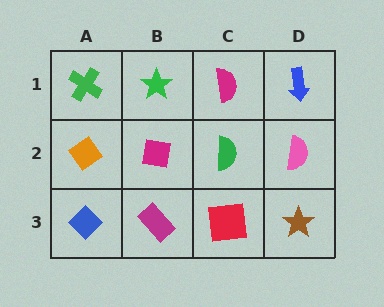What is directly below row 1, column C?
A green semicircle.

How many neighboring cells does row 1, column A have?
2.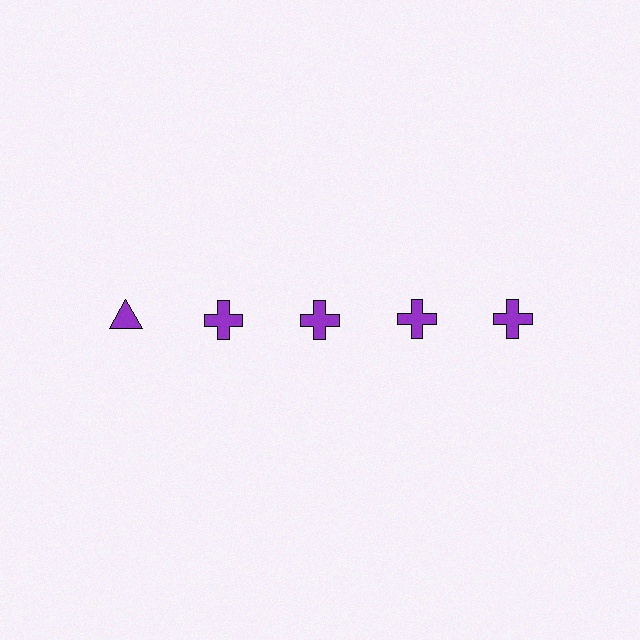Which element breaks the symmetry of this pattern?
The purple triangle in the top row, leftmost column breaks the symmetry. All other shapes are purple crosses.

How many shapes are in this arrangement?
There are 5 shapes arranged in a grid pattern.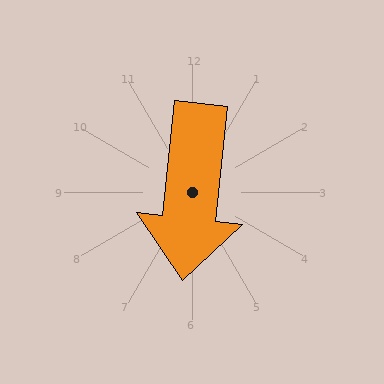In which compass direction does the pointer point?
South.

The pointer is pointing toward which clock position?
Roughly 6 o'clock.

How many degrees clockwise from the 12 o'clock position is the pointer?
Approximately 186 degrees.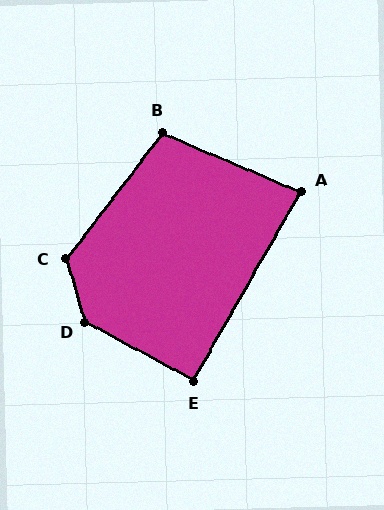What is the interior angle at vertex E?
Approximately 91 degrees (approximately right).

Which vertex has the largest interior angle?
D, at approximately 136 degrees.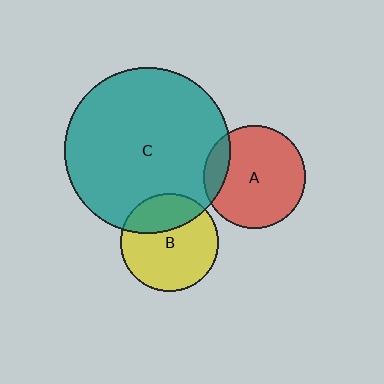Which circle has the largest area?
Circle C (teal).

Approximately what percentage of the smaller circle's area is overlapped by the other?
Approximately 15%.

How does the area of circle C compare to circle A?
Approximately 2.7 times.